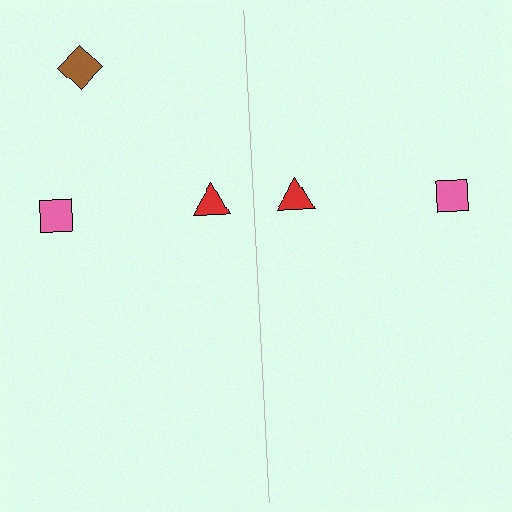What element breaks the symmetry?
A brown diamond is missing from the right side.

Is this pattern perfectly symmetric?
No, the pattern is not perfectly symmetric. A brown diamond is missing from the right side.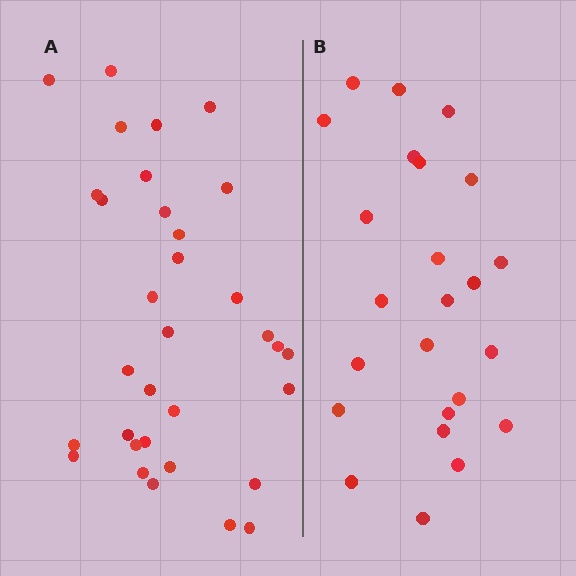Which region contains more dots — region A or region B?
Region A (the left region) has more dots.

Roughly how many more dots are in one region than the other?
Region A has roughly 8 or so more dots than region B.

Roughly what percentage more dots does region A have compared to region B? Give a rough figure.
About 40% more.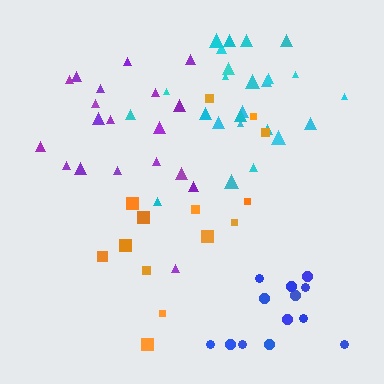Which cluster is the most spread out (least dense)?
Orange.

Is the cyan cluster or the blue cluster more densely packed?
Cyan.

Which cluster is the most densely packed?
Cyan.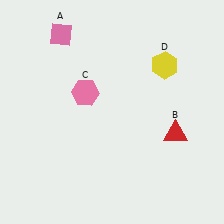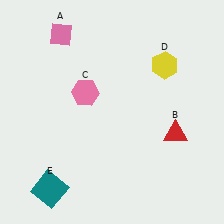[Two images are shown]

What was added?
A teal square (E) was added in Image 2.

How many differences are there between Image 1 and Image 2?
There is 1 difference between the two images.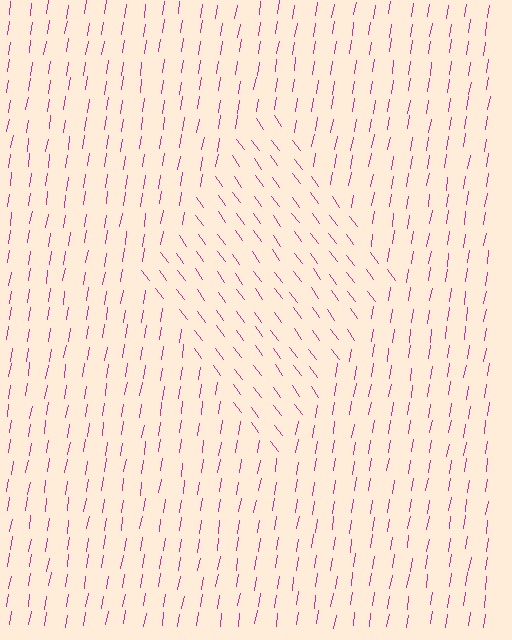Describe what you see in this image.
The image is filled with small magenta line segments. A diamond region in the image has lines oriented differently from the surrounding lines, creating a visible texture boundary.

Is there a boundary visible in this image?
Yes, there is a texture boundary formed by a change in line orientation.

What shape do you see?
I see a diamond.